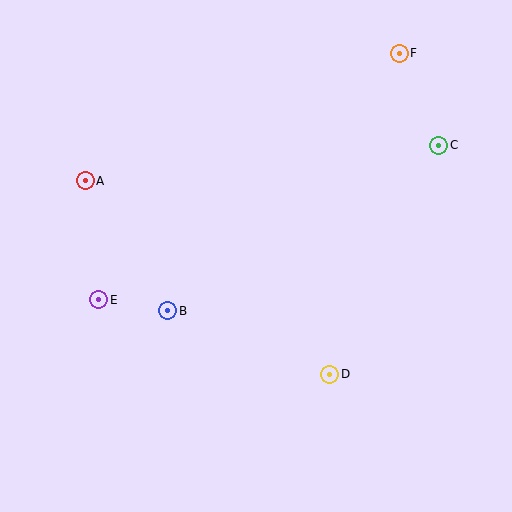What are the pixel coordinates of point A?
Point A is at (85, 181).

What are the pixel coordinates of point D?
Point D is at (330, 374).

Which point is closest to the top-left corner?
Point A is closest to the top-left corner.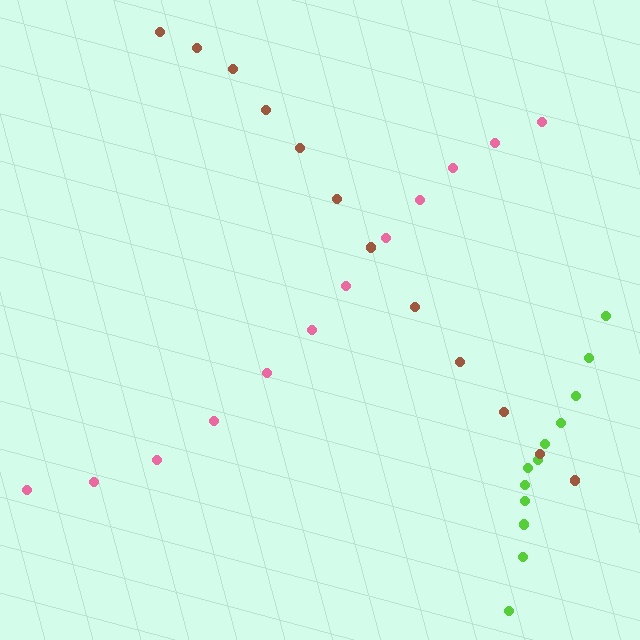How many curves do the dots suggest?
There are 3 distinct paths.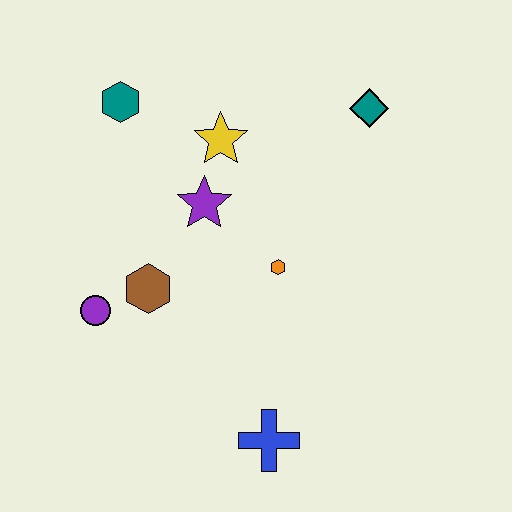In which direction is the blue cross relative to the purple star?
The blue cross is below the purple star.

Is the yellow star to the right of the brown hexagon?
Yes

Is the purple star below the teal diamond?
Yes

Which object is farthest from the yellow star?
The blue cross is farthest from the yellow star.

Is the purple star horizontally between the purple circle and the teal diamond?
Yes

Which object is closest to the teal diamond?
The yellow star is closest to the teal diamond.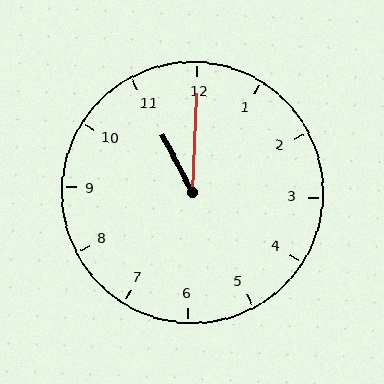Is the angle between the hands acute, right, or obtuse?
It is acute.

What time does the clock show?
11:00.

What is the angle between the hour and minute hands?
Approximately 30 degrees.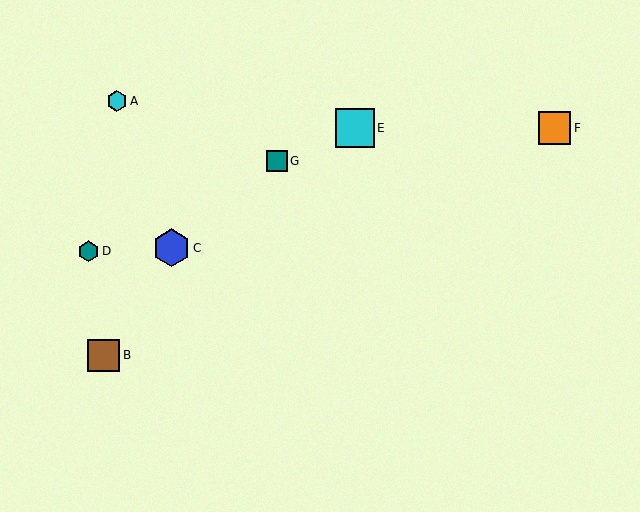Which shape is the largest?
The cyan square (labeled E) is the largest.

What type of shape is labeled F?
Shape F is an orange square.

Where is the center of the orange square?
The center of the orange square is at (555, 128).